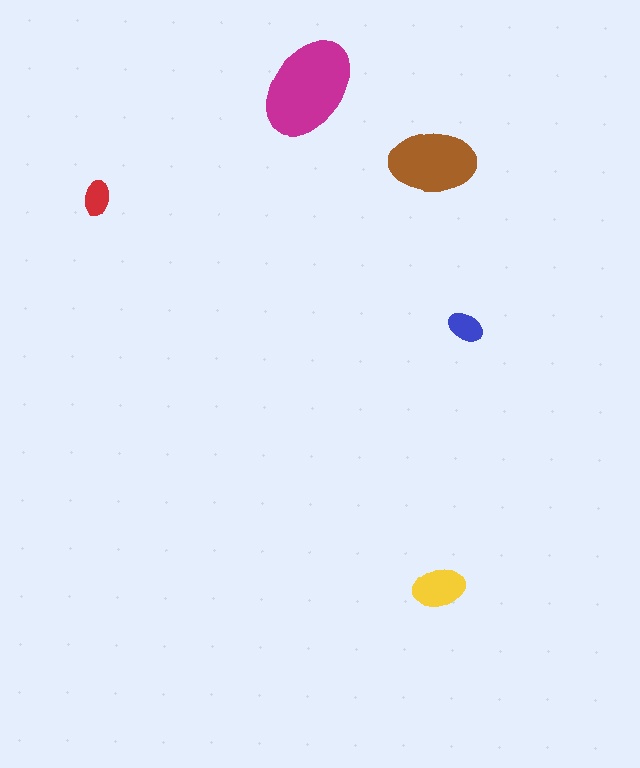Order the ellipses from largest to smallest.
the magenta one, the brown one, the yellow one, the blue one, the red one.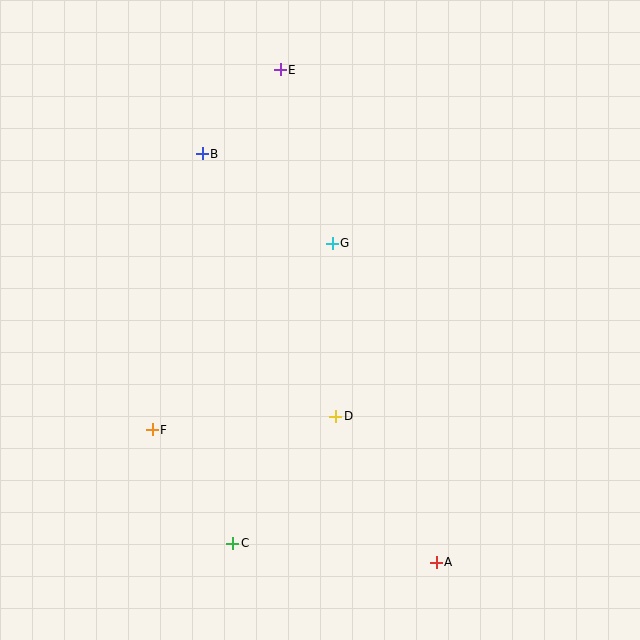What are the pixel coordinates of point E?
Point E is at (280, 70).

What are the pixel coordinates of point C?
Point C is at (233, 543).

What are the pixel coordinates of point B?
Point B is at (202, 154).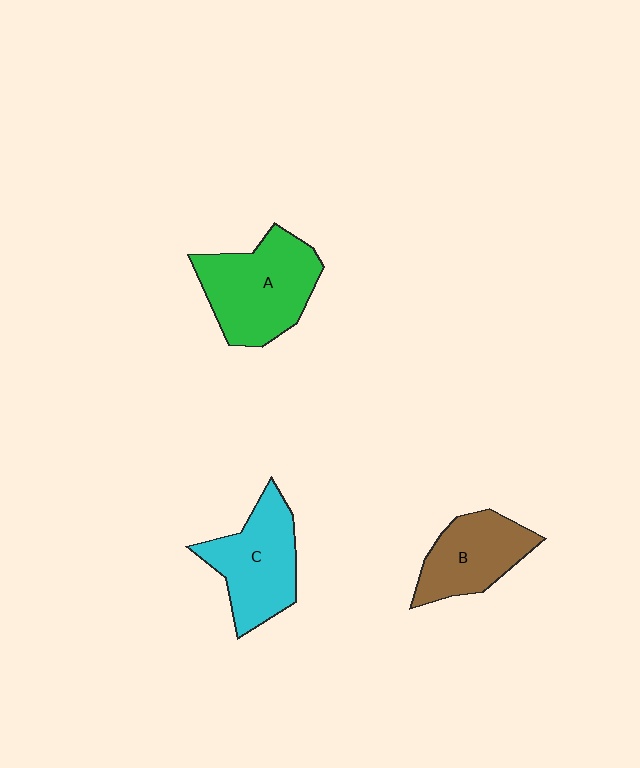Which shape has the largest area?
Shape A (green).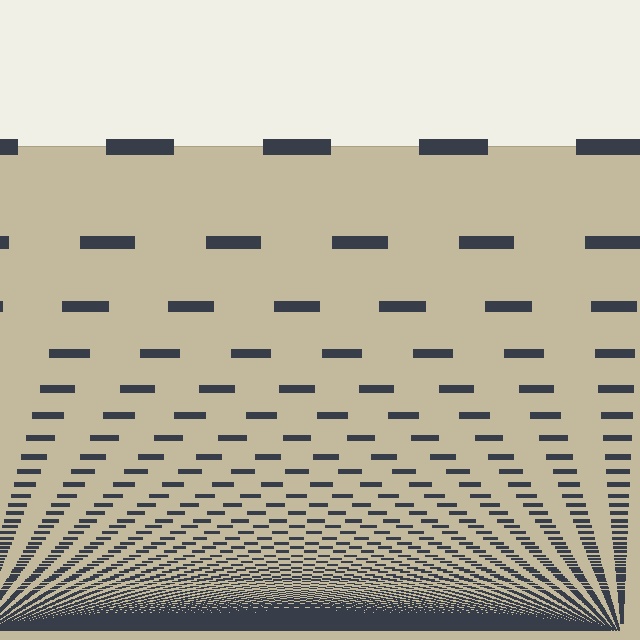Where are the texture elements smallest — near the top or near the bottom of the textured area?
Near the bottom.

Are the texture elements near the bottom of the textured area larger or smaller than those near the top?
Smaller. The gradient is inverted — elements near the bottom are smaller and denser.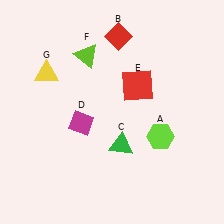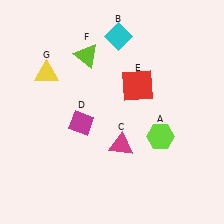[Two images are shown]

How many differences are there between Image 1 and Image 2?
There are 2 differences between the two images.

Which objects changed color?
B changed from red to cyan. C changed from green to magenta.